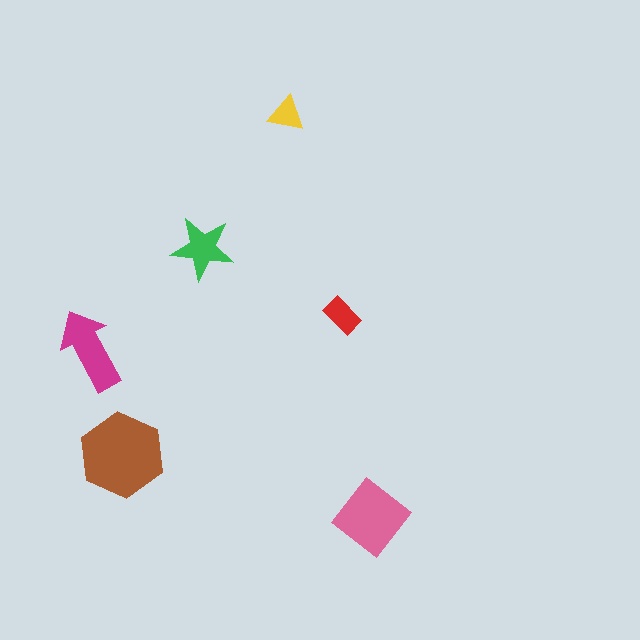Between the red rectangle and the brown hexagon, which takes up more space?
The brown hexagon.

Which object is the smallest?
The yellow triangle.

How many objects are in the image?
There are 6 objects in the image.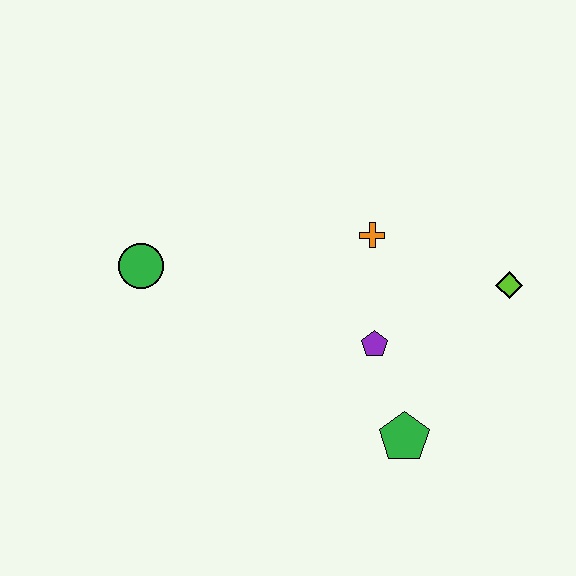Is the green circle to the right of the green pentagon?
No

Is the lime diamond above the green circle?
No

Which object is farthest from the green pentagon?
The green circle is farthest from the green pentagon.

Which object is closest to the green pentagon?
The purple pentagon is closest to the green pentagon.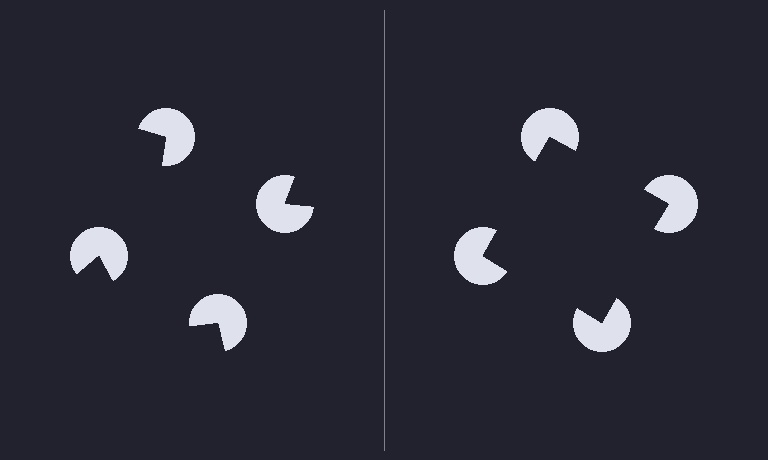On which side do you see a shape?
An illusory square appears on the right side. On the left side the wedge cuts are rotated, so no coherent shape forms.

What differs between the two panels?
The pac-man discs are positioned identically on both sides; only the wedge orientations differ. On the right they align to a square; on the left they are misaligned.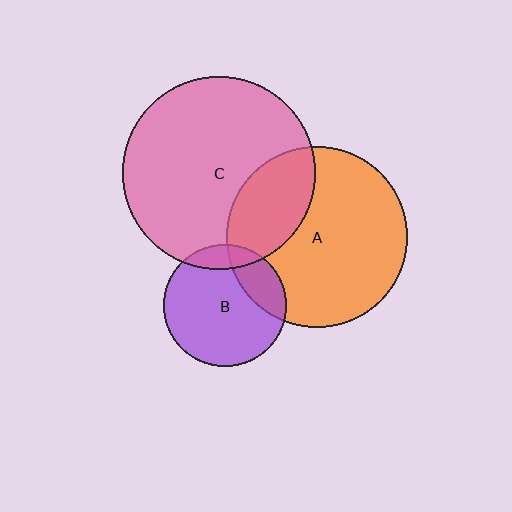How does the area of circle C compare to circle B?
Approximately 2.5 times.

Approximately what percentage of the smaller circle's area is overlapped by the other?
Approximately 10%.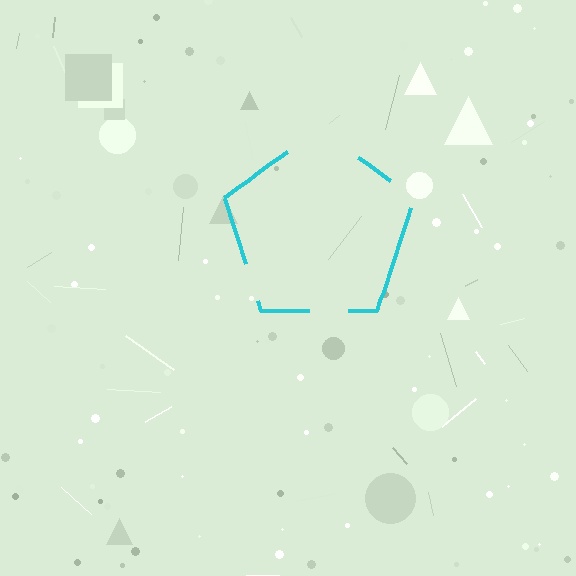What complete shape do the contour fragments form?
The contour fragments form a pentagon.